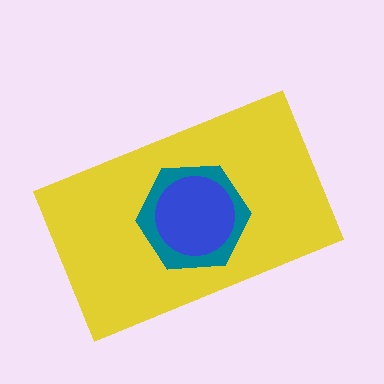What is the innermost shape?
The blue circle.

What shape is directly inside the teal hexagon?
The blue circle.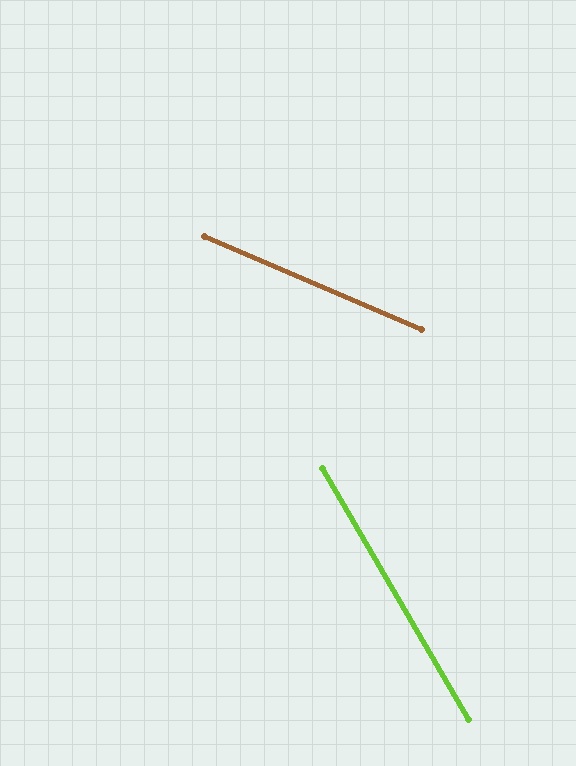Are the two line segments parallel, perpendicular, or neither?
Neither parallel nor perpendicular — they differ by about 37°.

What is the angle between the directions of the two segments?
Approximately 37 degrees.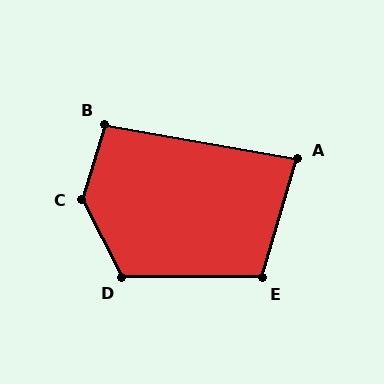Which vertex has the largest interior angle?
C, at approximately 136 degrees.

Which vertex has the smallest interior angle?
A, at approximately 83 degrees.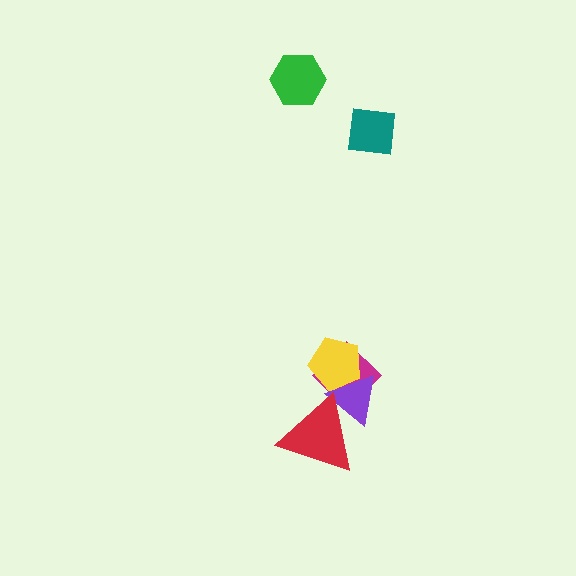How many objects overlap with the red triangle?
2 objects overlap with the red triangle.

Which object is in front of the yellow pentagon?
The purple triangle is in front of the yellow pentagon.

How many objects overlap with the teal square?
0 objects overlap with the teal square.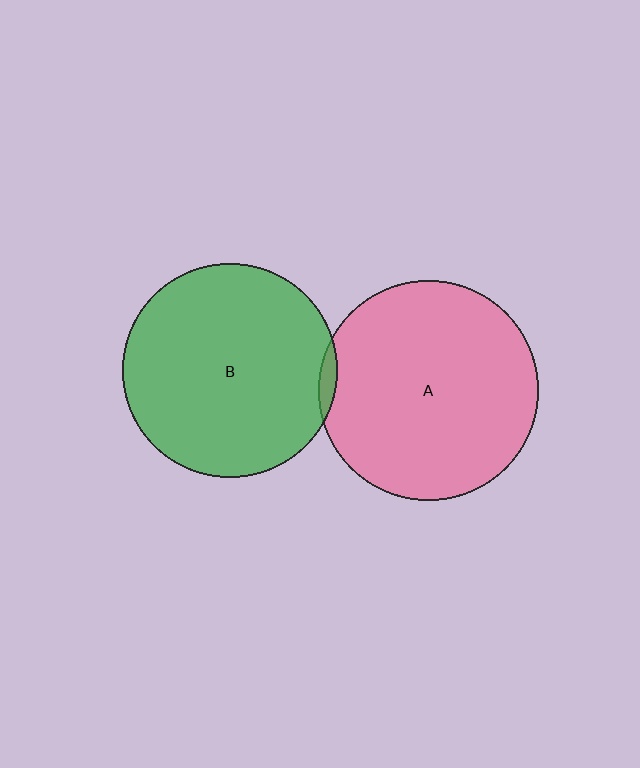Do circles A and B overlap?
Yes.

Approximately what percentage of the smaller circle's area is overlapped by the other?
Approximately 5%.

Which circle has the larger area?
Circle A (pink).